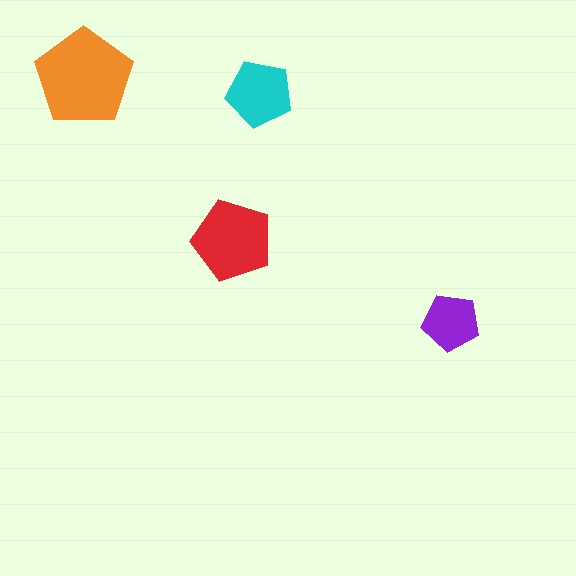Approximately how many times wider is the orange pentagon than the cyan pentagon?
About 1.5 times wider.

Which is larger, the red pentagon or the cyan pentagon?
The red one.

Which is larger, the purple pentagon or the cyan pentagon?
The cyan one.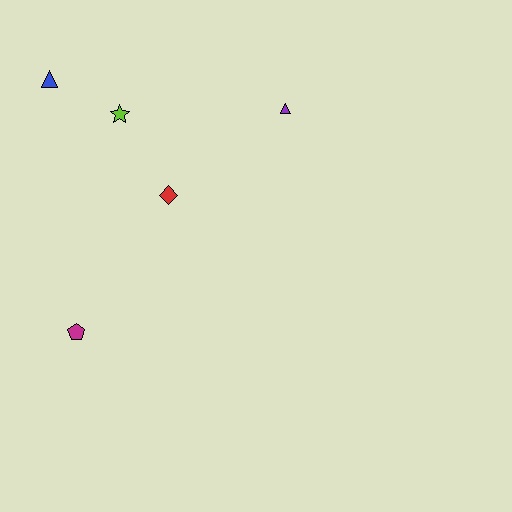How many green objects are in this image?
There are no green objects.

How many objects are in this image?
There are 5 objects.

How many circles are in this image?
There are no circles.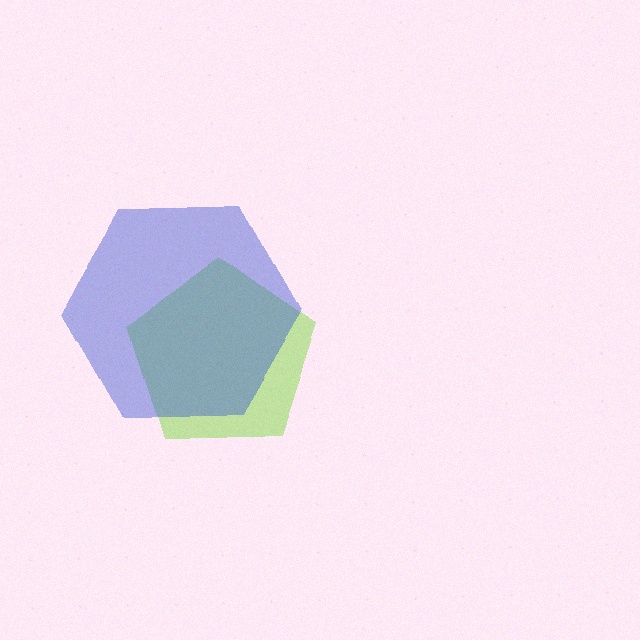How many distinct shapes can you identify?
There are 2 distinct shapes: a lime pentagon, a blue hexagon.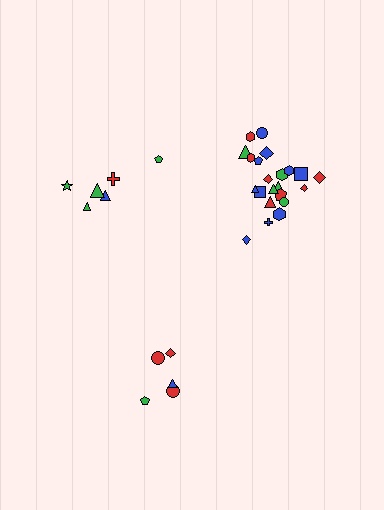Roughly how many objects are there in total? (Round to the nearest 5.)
Roughly 35 objects in total.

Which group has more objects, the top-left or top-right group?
The top-right group.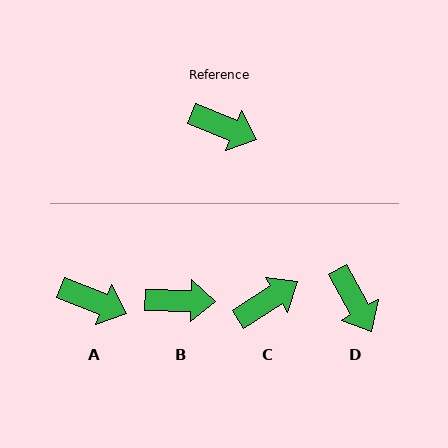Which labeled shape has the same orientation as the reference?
A.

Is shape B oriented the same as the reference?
No, it is off by about 20 degrees.